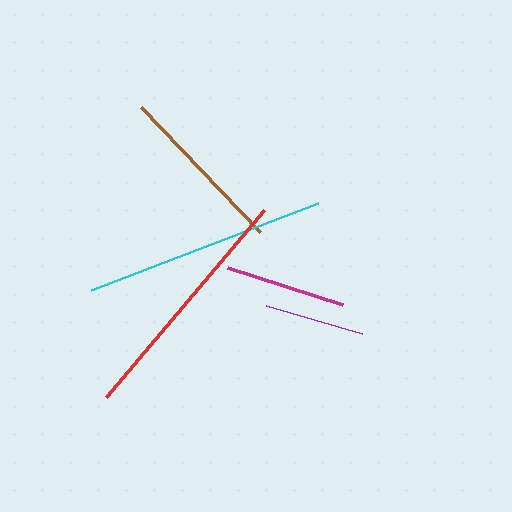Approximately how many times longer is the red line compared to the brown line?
The red line is approximately 1.4 times the length of the brown line.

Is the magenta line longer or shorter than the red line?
The red line is longer than the magenta line.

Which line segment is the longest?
The red line is the longest at approximately 245 pixels.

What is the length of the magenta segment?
The magenta segment is approximately 121 pixels long.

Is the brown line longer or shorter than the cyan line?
The cyan line is longer than the brown line.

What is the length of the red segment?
The red segment is approximately 245 pixels long.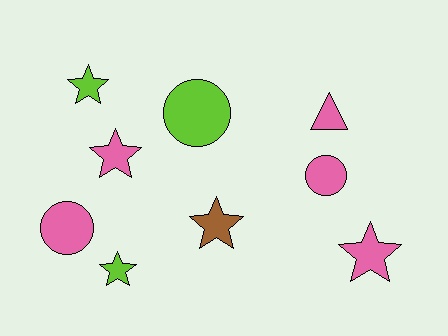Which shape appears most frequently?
Star, with 5 objects.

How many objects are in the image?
There are 9 objects.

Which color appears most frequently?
Pink, with 5 objects.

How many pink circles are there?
There are 2 pink circles.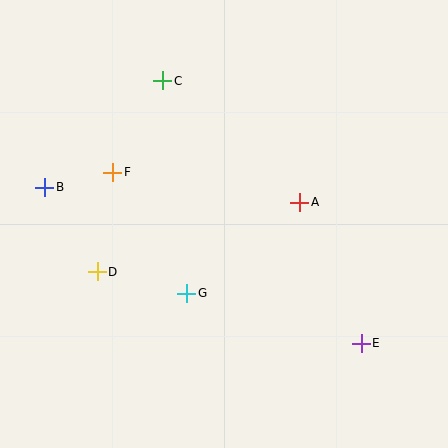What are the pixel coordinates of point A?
Point A is at (300, 202).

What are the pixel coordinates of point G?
Point G is at (187, 293).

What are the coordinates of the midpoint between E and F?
The midpoint between E and F is at (237, 258).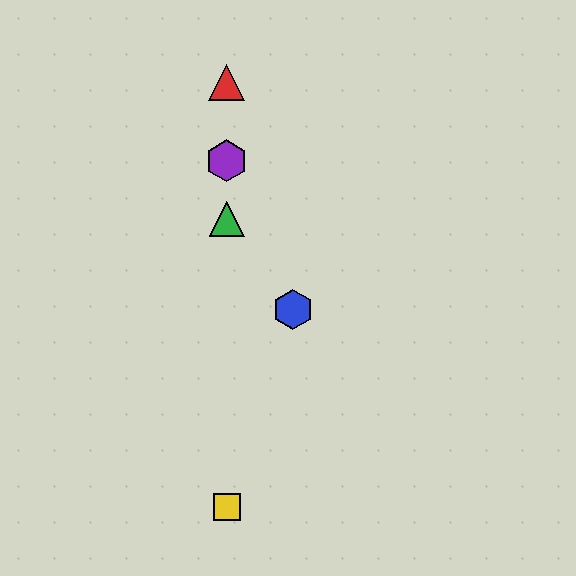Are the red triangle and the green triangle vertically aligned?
Yes, both are at x≈227.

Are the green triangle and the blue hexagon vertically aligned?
No, the green triangle is at x≈227 and the blue hexagon is at x≈293.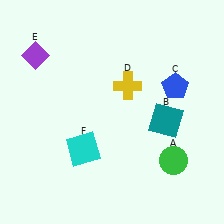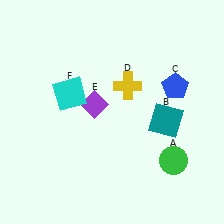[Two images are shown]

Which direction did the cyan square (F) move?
The cyan square (F) moved up.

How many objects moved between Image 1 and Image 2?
2 objects moved between the two images.